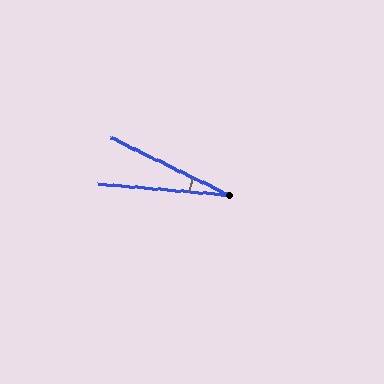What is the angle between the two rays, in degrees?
Approximately 21 degrees.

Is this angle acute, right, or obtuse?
It is acute.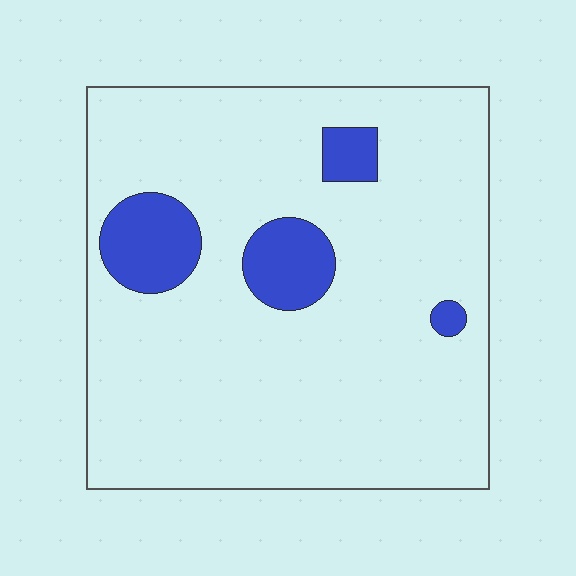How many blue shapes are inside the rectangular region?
4.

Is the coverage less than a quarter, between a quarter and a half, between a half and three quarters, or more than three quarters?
Less than a quarter.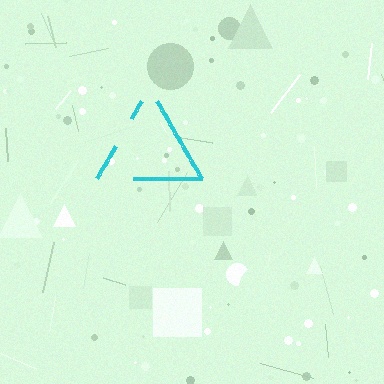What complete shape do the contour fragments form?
The contour fragments form a triangle.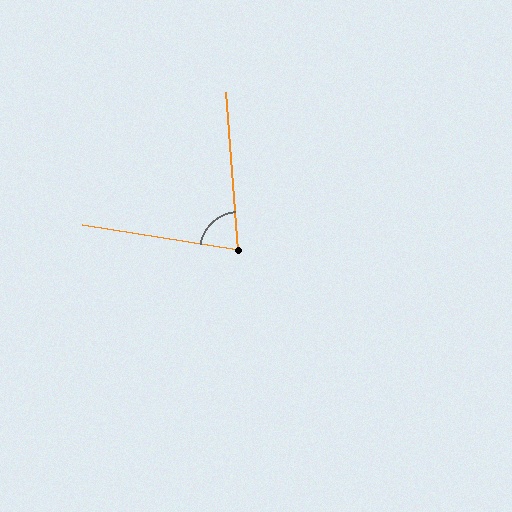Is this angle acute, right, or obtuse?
It is acute.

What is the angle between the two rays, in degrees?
Approximately 76 degrees.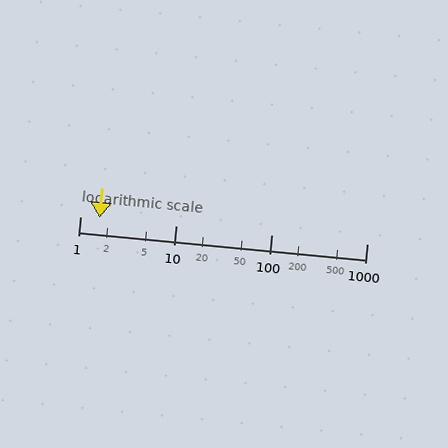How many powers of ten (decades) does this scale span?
The scale spans 3 decades, from 1 to 1000.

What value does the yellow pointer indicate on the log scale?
The pointer indicates approximately 1.6.